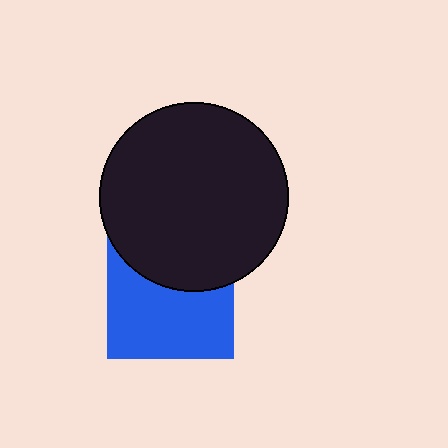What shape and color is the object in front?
The object in front is a black circle.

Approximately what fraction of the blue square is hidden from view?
Roughly 38% of the blue square is hidden behind the black circle.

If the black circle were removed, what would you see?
You would see the complete blue square.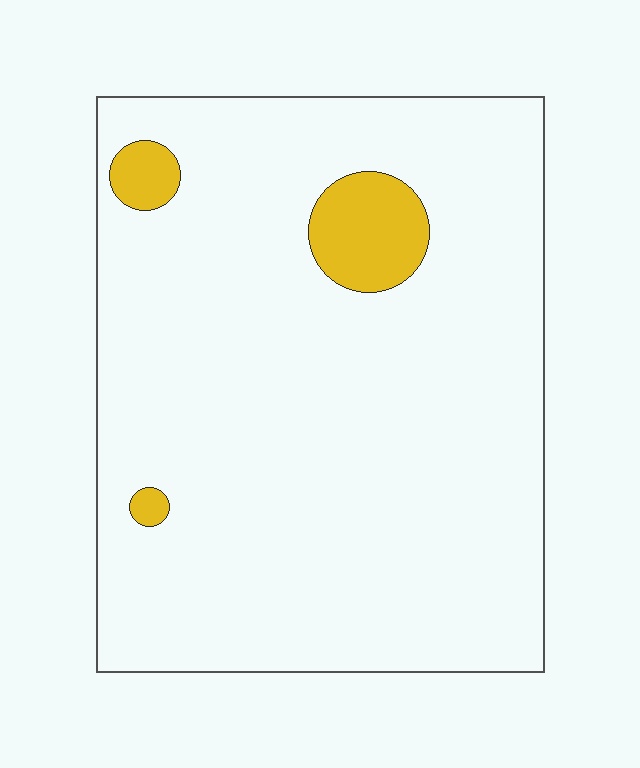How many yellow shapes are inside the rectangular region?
3.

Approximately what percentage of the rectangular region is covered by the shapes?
Approximately 5%.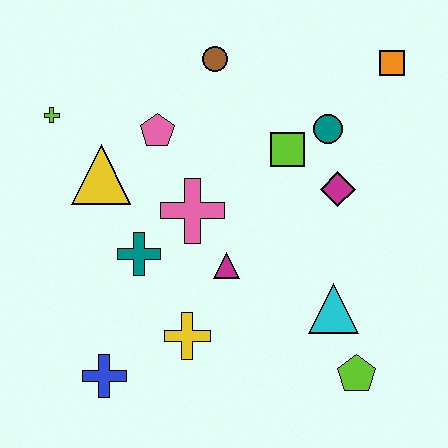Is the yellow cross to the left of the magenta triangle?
Yes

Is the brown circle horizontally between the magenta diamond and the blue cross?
Yes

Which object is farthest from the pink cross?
The orange square is farthest from the pink cross.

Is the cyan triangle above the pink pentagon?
No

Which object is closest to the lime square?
The teal circle is closest to the lime square.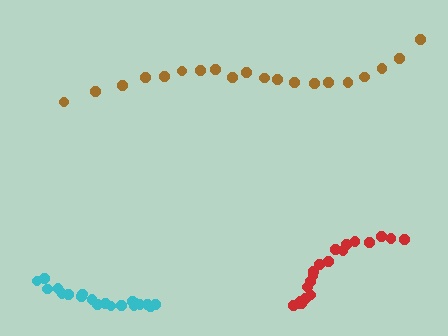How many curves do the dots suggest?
There are 3 distinct paths.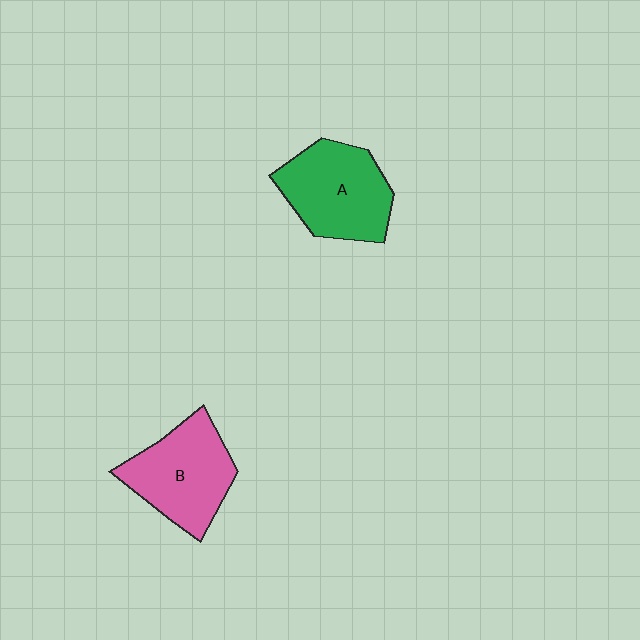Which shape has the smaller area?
Shape B (pink).